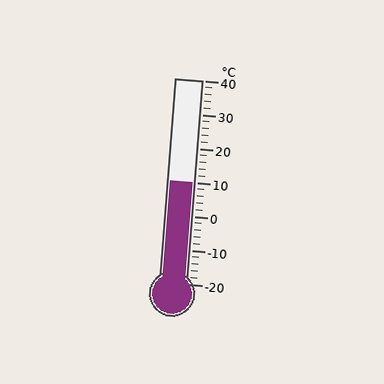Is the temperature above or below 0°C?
The temperature is above 0°C.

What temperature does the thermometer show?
The thermometer shows approximately 10°C.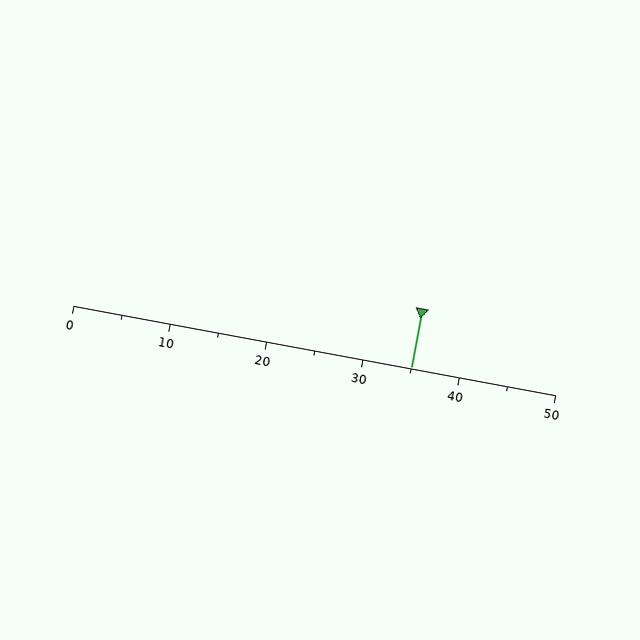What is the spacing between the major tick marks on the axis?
The major ticks are spaced 10 apart.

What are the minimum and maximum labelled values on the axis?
The axis runs from 0 to 50.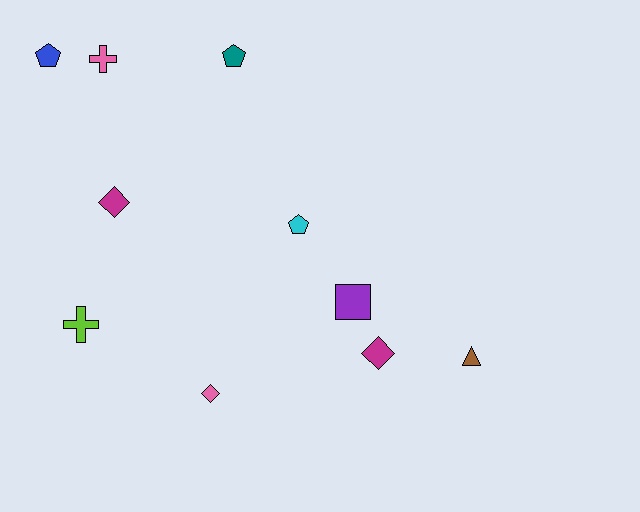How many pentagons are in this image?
There are 3 pentagons.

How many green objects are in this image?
There are no green objects.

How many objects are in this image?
There are 10 objects.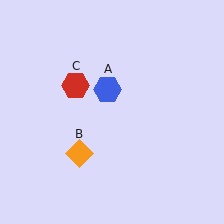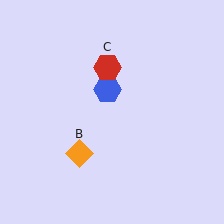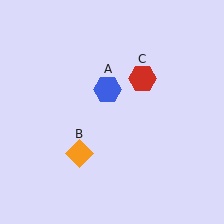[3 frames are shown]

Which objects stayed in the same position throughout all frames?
Blue hexagon (object A) and orange diamond (object B) remained stationary.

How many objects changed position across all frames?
1 object changed position: red hexagon (object C).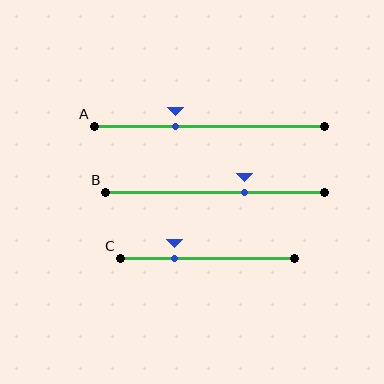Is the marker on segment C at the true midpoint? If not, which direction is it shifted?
No, the marker on segment C is shifted to the left by about 19% of the segment length.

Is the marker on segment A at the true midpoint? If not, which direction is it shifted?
No, the marker on segment A is shifted to the left by about 15% of the segment length.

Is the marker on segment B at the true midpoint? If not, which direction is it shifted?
No, the marker on segment B is shifted to the right by about 14% of the segment length.